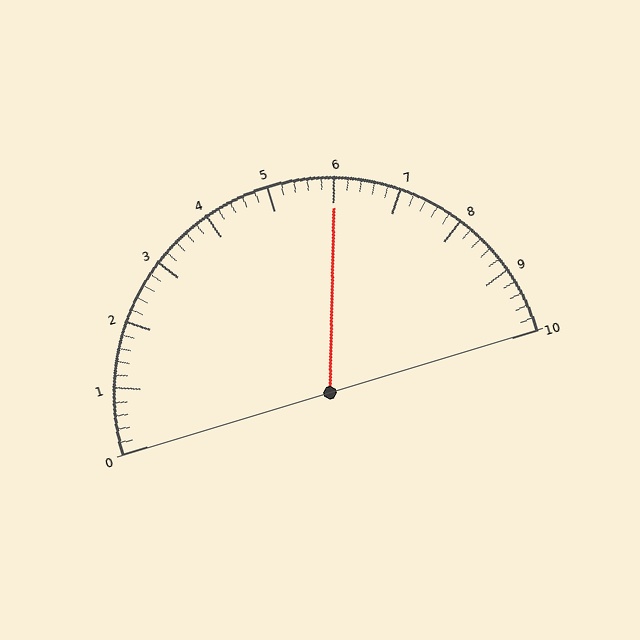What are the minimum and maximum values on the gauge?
The gauge ranges from 0 to 10.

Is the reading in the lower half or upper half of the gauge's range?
The reading is in the upper half of the range (0 to 10).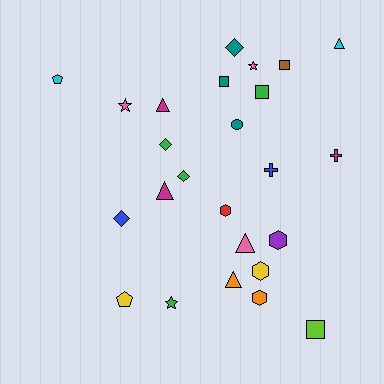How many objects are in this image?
There are 25 objects.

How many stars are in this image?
There are 3 stars.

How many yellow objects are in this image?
There are 2 yellow objects.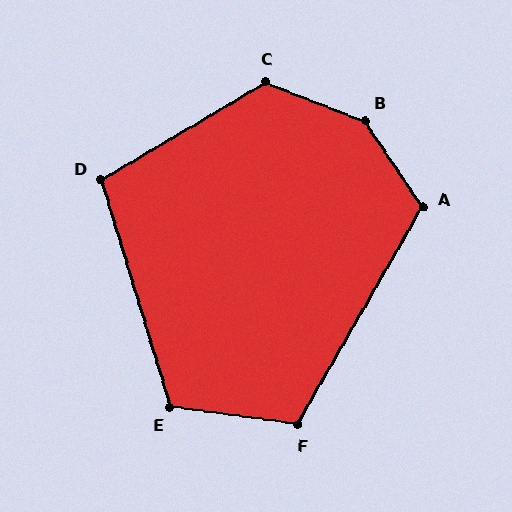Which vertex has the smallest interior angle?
D, at approximately 103 degrees.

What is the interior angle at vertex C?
Approximately 129 degrees (obtuse).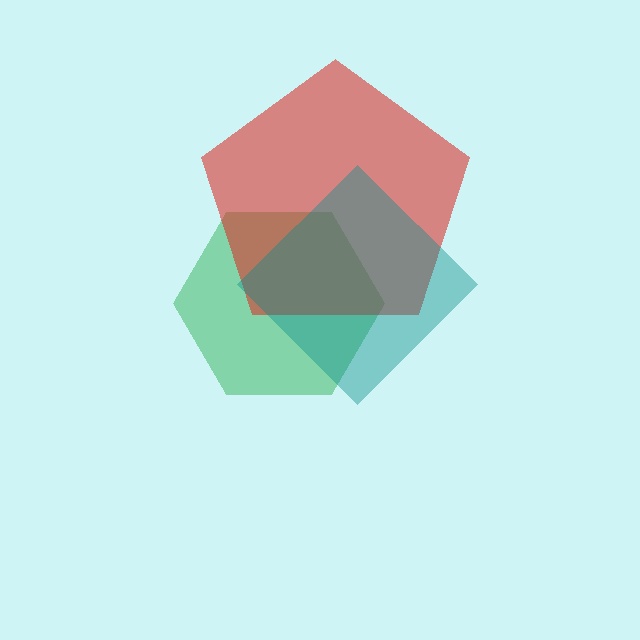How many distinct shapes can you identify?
There are 3 distinct shapes: a green hexagon, a red pentagon, a teal diamond.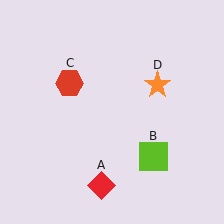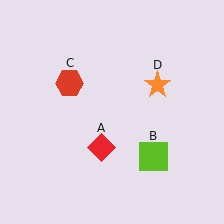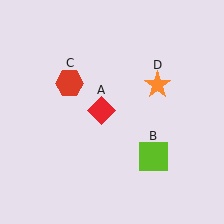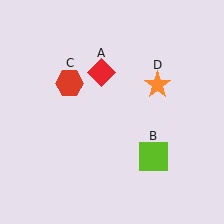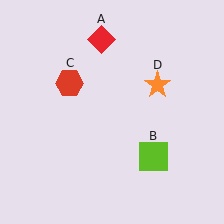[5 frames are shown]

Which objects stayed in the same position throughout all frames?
Lime square (object B) and red hexagon (object C) and orange star (object D) remained stationary.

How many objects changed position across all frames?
1 object changed position: red diamond (object A).